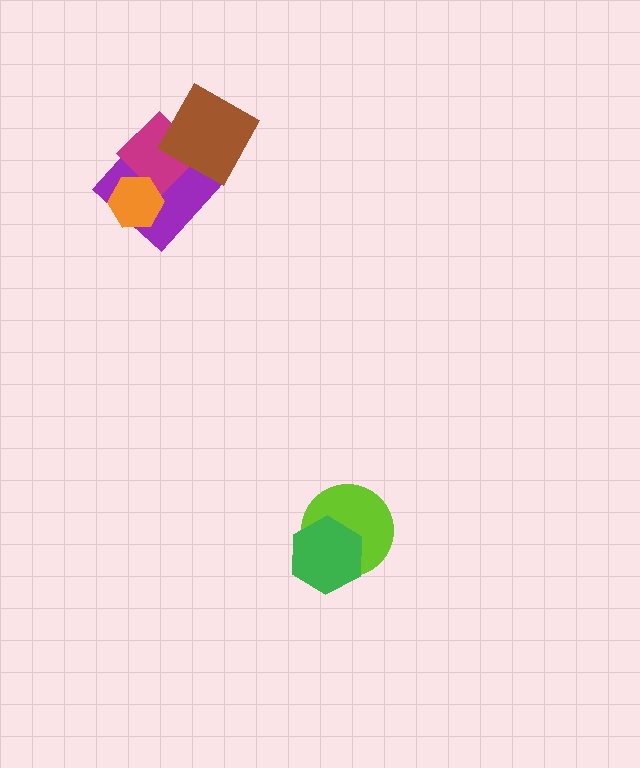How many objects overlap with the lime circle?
1 object overlaps with the lime circle.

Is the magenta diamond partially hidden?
Yes, it is partially covered by another shape.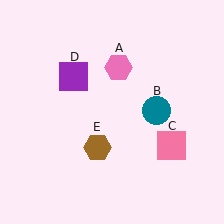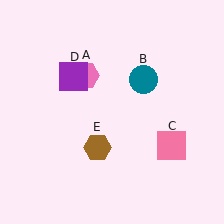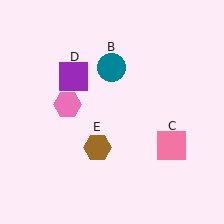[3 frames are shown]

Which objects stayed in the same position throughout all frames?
Pink square (object C) and purple square (object D) and brown hexagon (object E) remained stationary.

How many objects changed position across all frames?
2 objects changed position: pink hexagon (object A), teal circle (object B).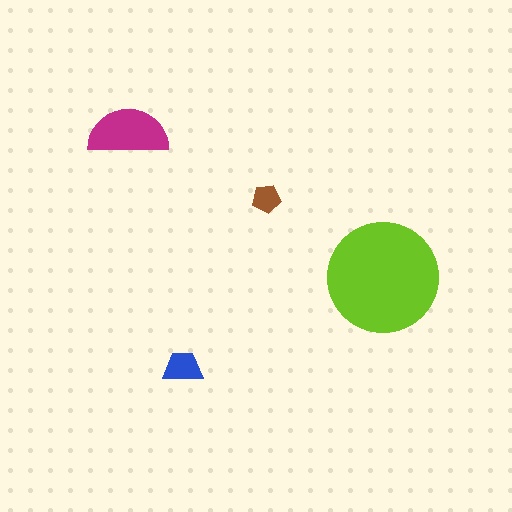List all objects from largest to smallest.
The lime circle, the magenta semicircle, the blue trapezoid, the brown pentagon.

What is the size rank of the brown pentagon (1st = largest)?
4th.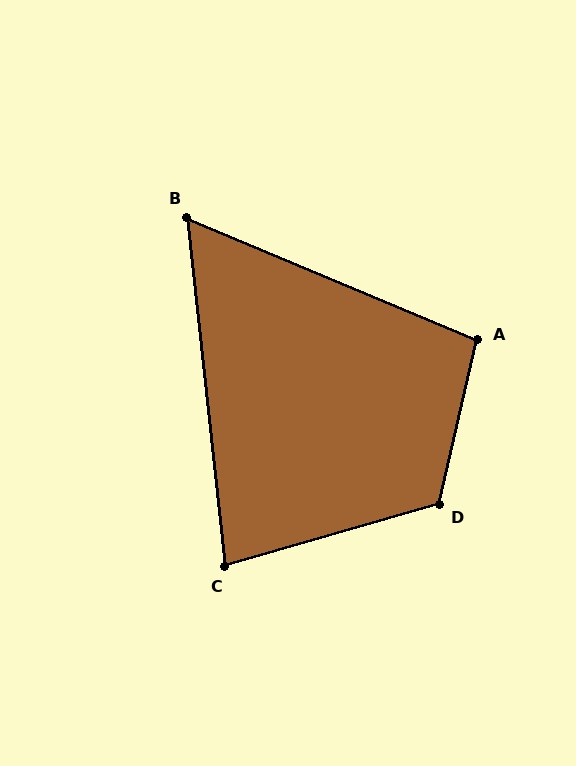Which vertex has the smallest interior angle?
B, at approximately 61 degrees.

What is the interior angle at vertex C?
Approximately 80 degrees (acute).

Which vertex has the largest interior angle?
D, at approximately 119 degrees.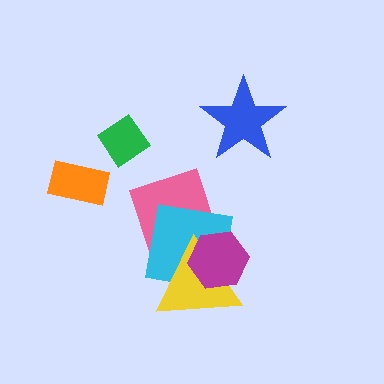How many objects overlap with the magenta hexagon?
3 objects overlap with the magenta hexagon.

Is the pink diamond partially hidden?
Yes, it is partially covered by another shape.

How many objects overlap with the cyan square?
3 objects overlap with the cyan square.